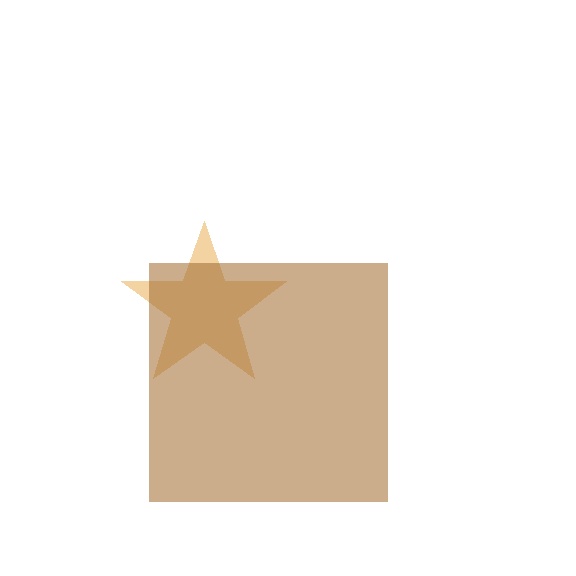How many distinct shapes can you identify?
There are 2 distinct shapes: an orange star, a brown square.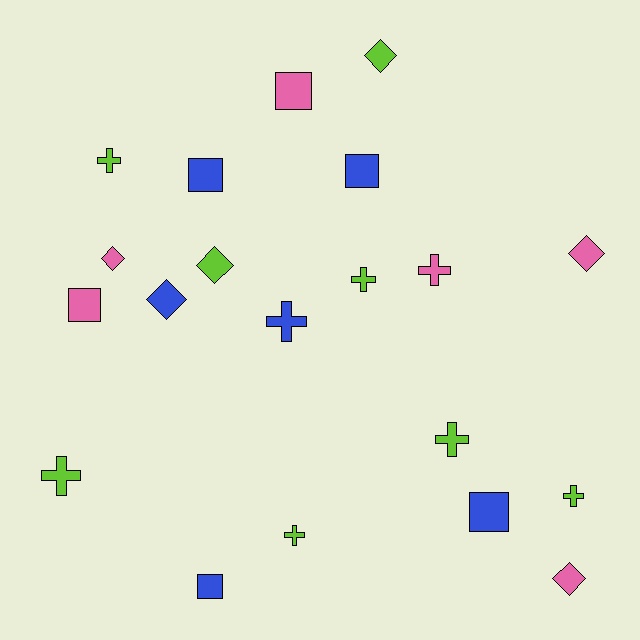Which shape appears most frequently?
Cross, with 8 objects.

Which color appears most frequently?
Lime, with 8 objects.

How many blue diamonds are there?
There is 1 blue diamond.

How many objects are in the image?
There are 20 objects.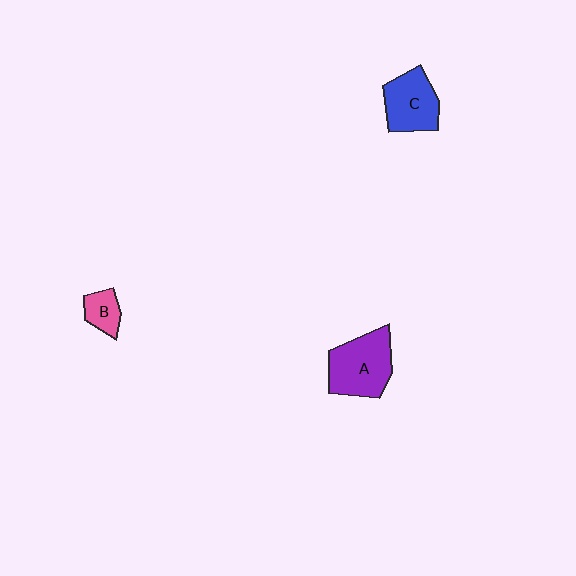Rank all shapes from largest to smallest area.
From largest to smallest: A (purple), C (blue), B (pink).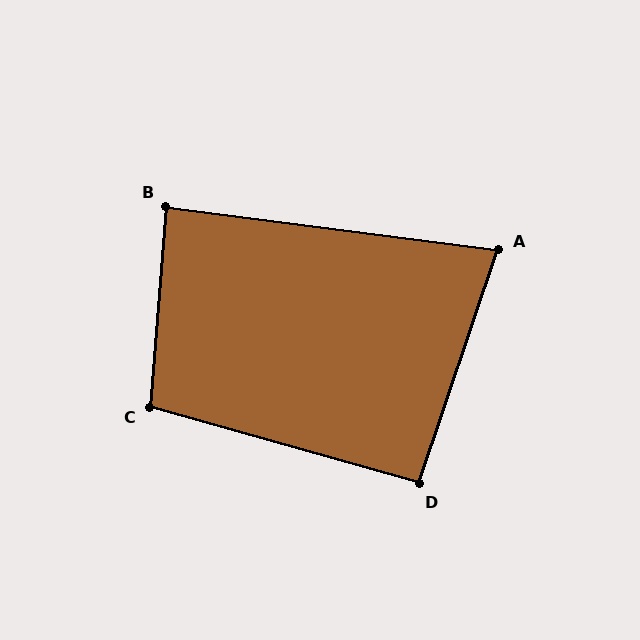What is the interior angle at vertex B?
Approximately 87 degrees (approximately right).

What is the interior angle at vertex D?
Approximately 93 degrees (approximately right).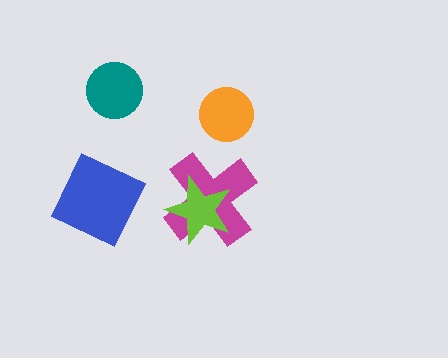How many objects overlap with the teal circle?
0 objects overlap with the teal circle.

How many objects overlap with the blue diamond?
0 objects overlap with the blue diamond.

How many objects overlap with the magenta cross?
1 object overlaps with the magenta cross.